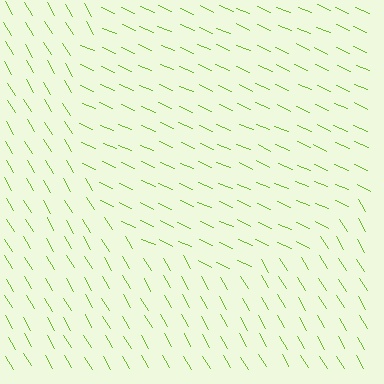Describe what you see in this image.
The image is filled with small lime line segments. A circle region in the image has lines oriented differently from the surrounding lines, creating a visible texture boundary.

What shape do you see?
I see a circle.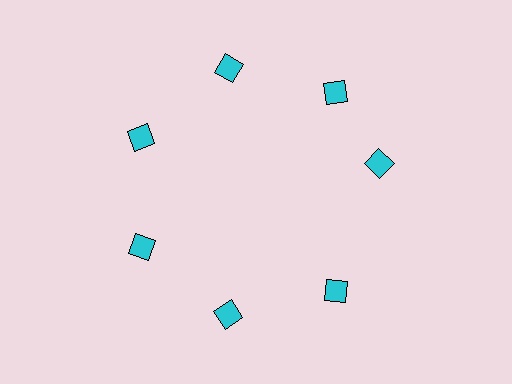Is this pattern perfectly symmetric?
No. The 7 cyan diamonds are arranged in a ring, but one element near the 3 o'clock position is rotated out of alignment along the ring, breaking the 7-fold rotational symmetry.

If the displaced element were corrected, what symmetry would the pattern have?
It would have 7-fold rotational symmetry — the pattern would map onto itself every 51 degrees.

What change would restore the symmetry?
The symmetry would be restored by rotating it back into even spacing with its neighbors so that all 7 diamonds sit at equal angles and equal distance from the center.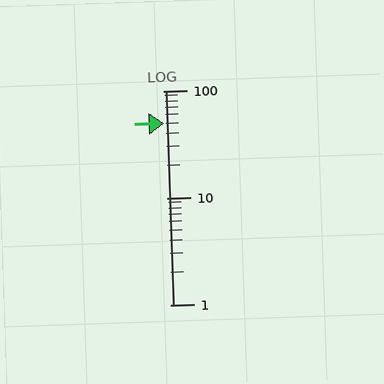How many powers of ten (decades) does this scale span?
The scale spans 2 decades, from 1 to 100.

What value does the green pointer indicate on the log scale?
The pointer indicates approximately 50.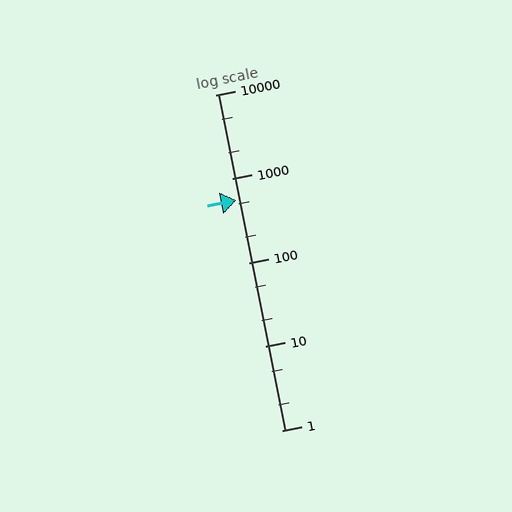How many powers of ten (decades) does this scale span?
The scale spans 4 decades, from 1 to 10000.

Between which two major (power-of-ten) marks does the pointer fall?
The pointer is between 100 and 1000.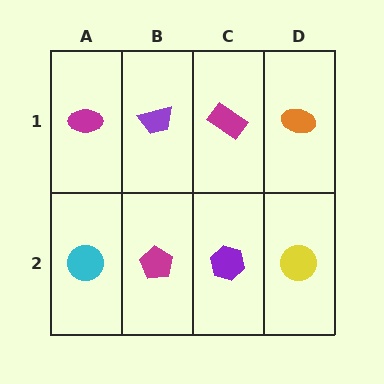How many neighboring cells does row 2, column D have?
2.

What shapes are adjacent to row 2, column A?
A magenta ellipse (row 1, column A), a magenta pentagon (row 2, column B).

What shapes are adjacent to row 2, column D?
An orange ellipse (row 1, column D), a purple hexagon (row 2, column C).